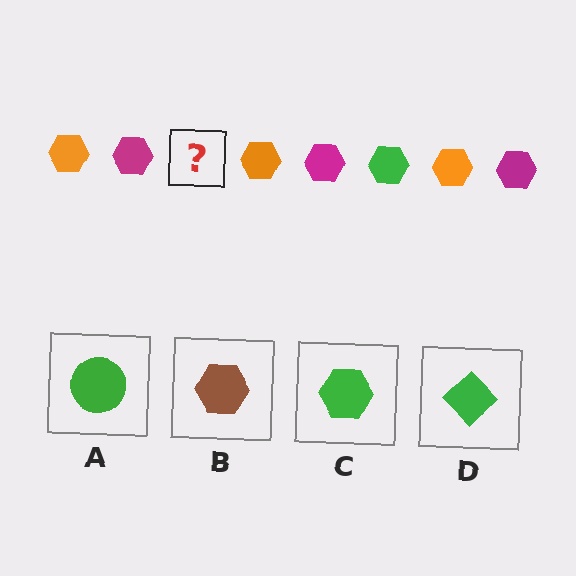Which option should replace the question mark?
Option C.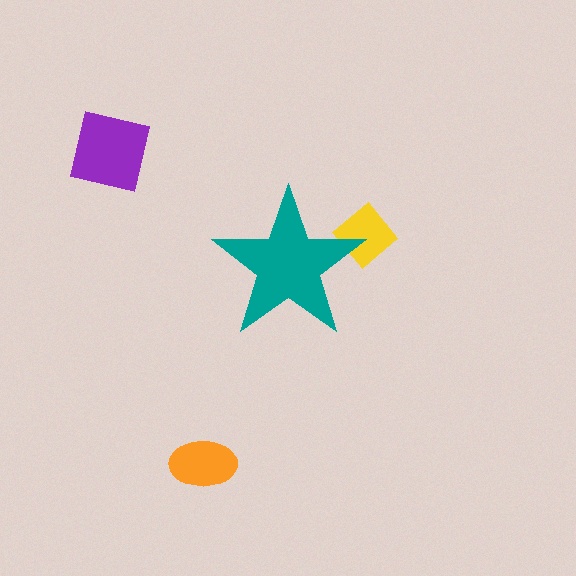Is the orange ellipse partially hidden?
No, the orange ellipse is fully visible.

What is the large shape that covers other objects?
A teal star.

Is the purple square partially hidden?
No, the purple square is fully visible.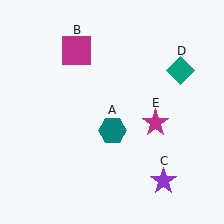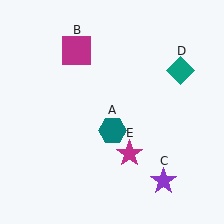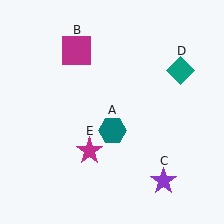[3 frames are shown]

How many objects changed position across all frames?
1 object changed position: magenta star (object E).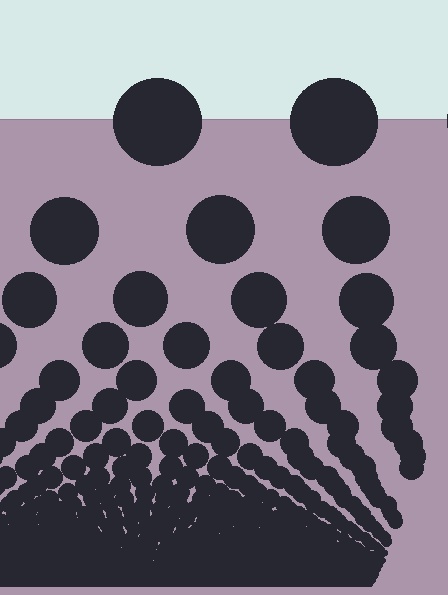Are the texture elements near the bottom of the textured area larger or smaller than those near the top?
Smaller. The gradient is inverted — elements near the bottom are smaller and denser.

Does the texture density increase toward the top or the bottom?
Density increases toward the bottom.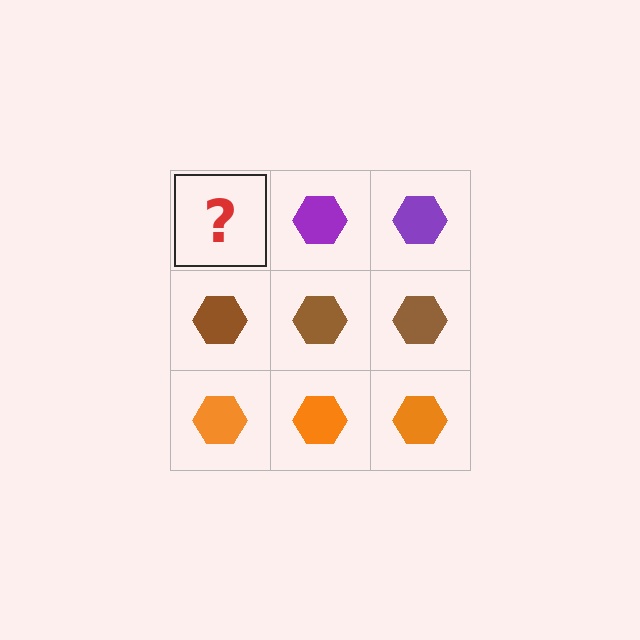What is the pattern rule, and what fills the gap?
The rule is that each row has a consistent color. The gap should be filled with a purple hexagon.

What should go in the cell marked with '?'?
The missing cell should contain a purple hexagon.